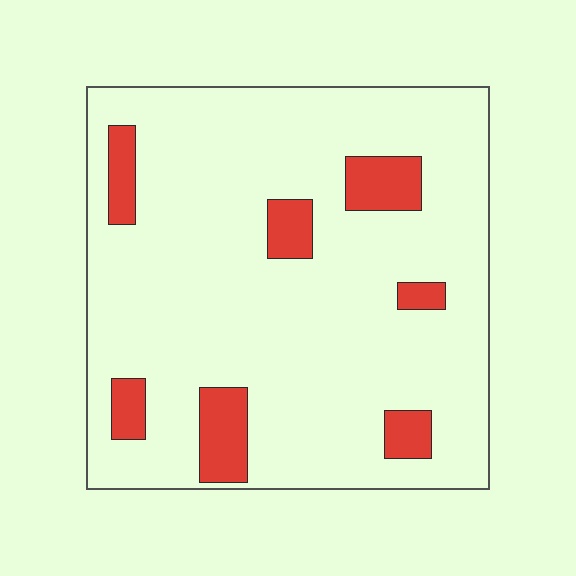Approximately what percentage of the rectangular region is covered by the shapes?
Approximately 10%.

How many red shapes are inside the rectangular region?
7.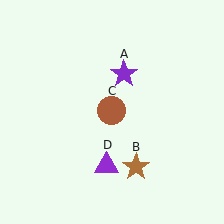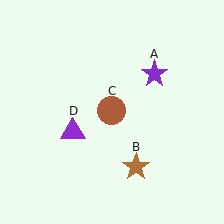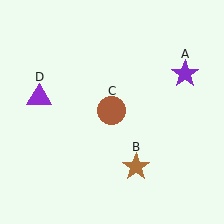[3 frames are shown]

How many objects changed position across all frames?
2 objects changed position: purple star (object A), purple triangle (object D).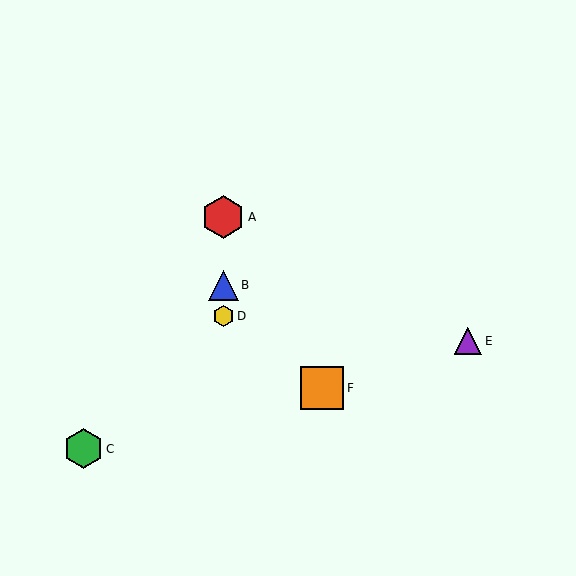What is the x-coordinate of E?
Object E is at x≈468.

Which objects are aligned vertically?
Objects A, B, D are aligned vertically.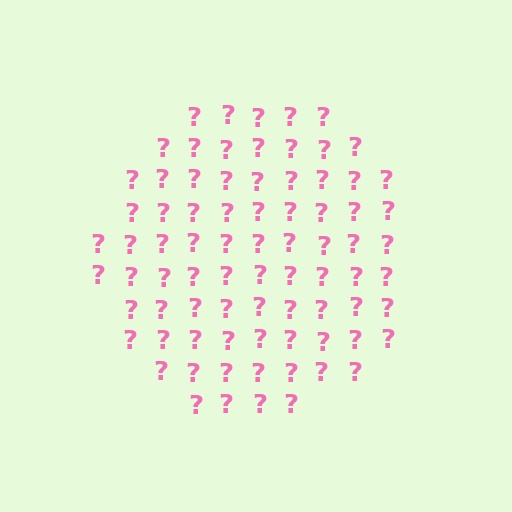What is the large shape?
The large shape is a circle.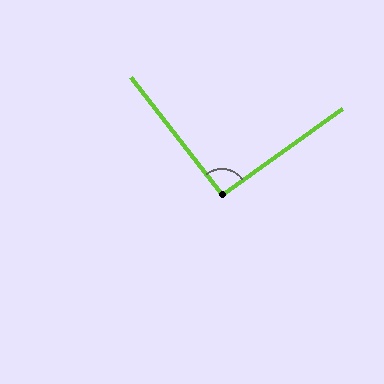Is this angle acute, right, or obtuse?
It is approximately a right angle.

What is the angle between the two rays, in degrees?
Approximately 92 degrees.